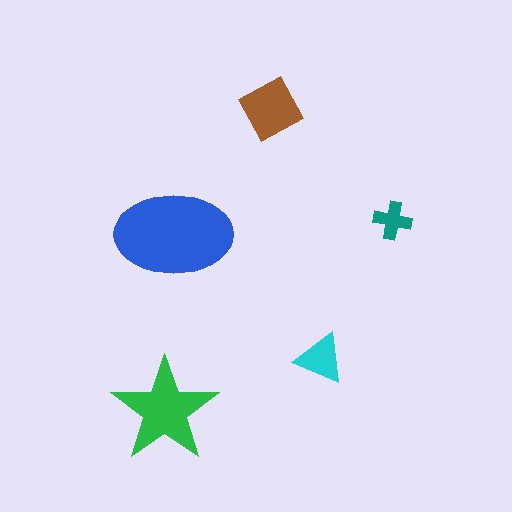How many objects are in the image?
There are 5 objects in the image.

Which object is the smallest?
The teal cross.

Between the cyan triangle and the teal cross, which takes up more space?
The cyan triangle.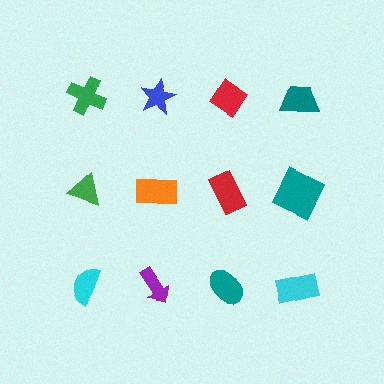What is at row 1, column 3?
A red diamond.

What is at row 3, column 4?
A cyan rectangle.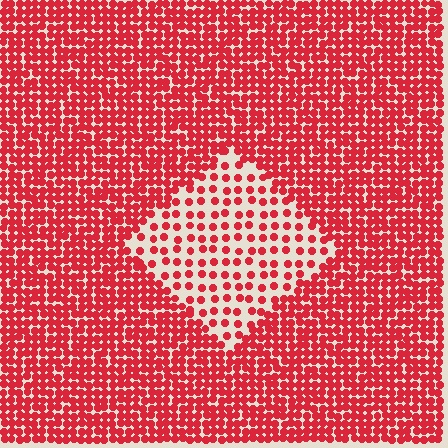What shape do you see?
I see a diamond.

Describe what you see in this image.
The image contains small red elements arranged at two different densities. A diamond-shaped region is visible where the elements are less densely packed than the surrounding area.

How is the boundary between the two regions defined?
The boundary is defined by a change in element density (approximately 2.5x ratio). All elements are the same color, size, and shape.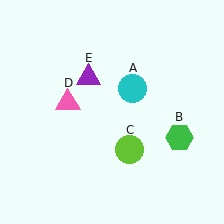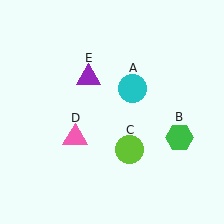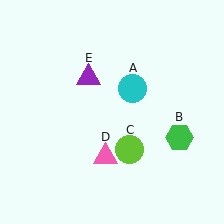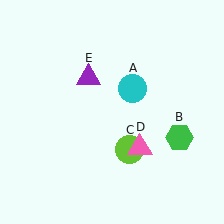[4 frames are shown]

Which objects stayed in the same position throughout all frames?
Cyan circle (object A) and green hexagon (object B) and lime circle (object C) and purple triangle (object E) remained stationary.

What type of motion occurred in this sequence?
The pink triangle (object D) rotated counterclockwise around the center of the scene.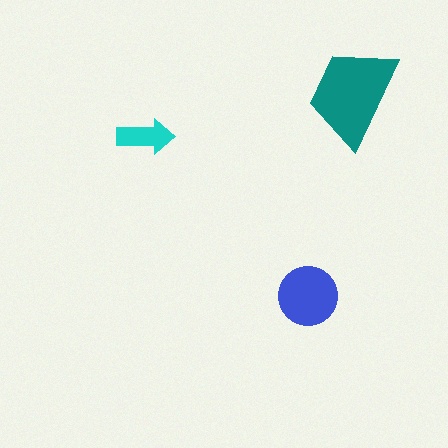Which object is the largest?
The teal trapezoid.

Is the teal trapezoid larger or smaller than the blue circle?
Larger.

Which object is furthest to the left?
The cyan arrow is leftmost.